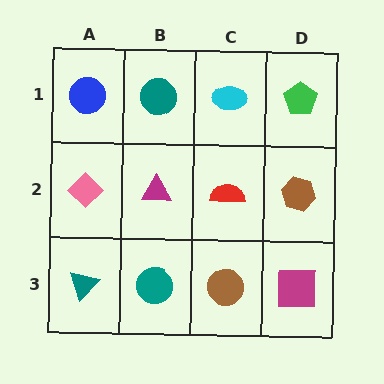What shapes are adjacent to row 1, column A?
A pink diamond (row 2, column A), a teal circle (row 1, column B).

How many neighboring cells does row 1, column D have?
2.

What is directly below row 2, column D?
A magenta square.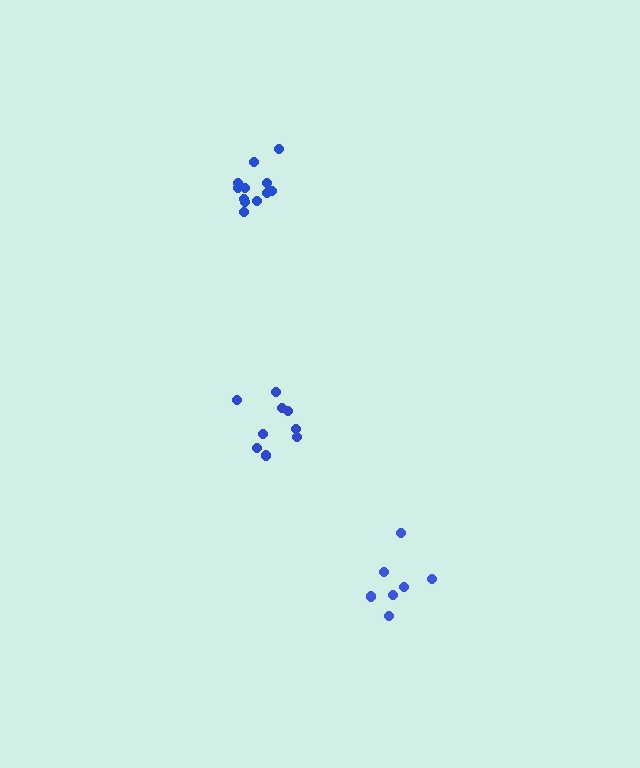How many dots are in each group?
Group 1: 12 dots, Group 2: 7 dots, Group 3: 9 dots (28 total).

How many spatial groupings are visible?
There are 3 spatial groupings.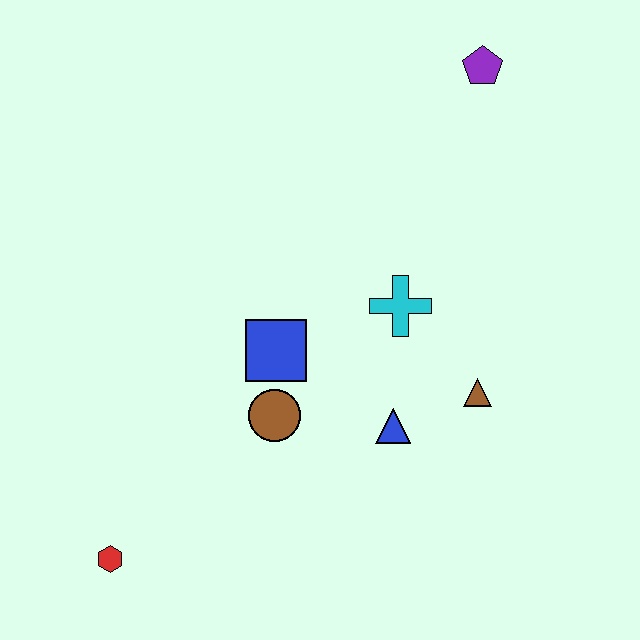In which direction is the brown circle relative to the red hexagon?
The brown circle is to the right of the red hexagon.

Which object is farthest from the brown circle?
The purple pentagon is farthest from the brown circle.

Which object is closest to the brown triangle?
The blue triangle is closest to the brown triangle.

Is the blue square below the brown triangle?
No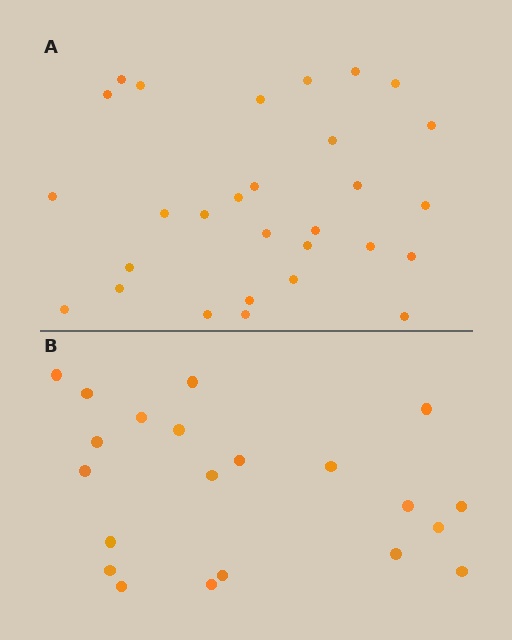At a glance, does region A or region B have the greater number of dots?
Region A (the top region) has more dots.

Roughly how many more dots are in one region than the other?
Region A has roughly 8 or so more dots than region B.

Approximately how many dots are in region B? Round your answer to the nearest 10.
About 20 dots. (The exact count is 21, which rounds to 20.)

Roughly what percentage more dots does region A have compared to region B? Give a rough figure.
About 40% more.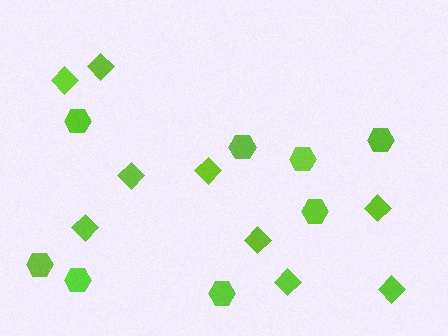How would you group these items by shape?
There are 2 groups: one group of hexagons (8) and one group of diamonds (9).